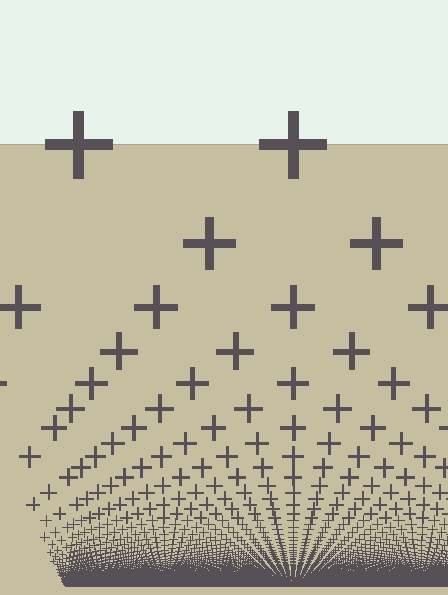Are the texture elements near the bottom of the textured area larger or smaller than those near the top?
Smaller. The gradient is inverted — elements near the bottom are smaller and denser.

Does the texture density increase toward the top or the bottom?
Density increases toward the bottom.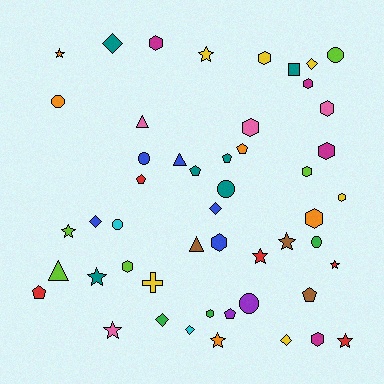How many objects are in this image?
There are 50 objects.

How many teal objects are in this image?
There are 6 teal objects.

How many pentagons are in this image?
There are 7 pentagons.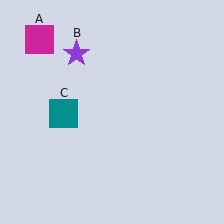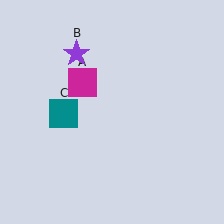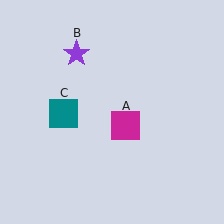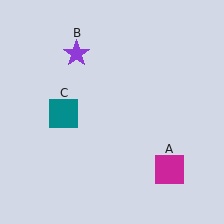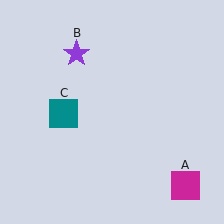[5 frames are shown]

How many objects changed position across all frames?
1 object changed position: magenta square (object A).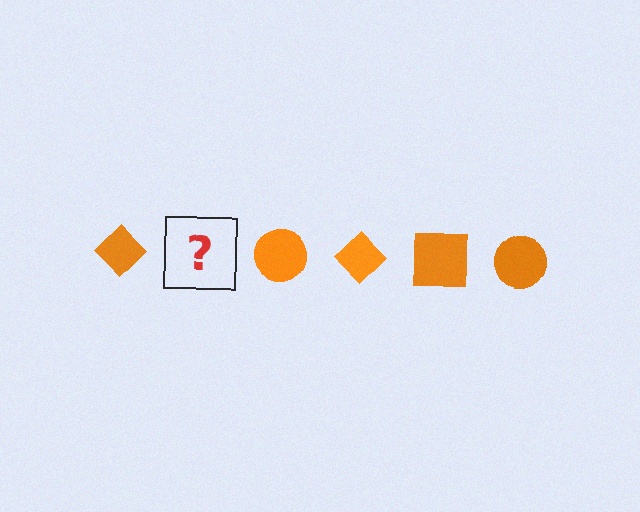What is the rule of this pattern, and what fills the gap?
The rule is that the pattern cycles through diamond, square, circle shapes in orange. The gap should be filled with an orange square.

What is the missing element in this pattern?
The missing element is an orange square.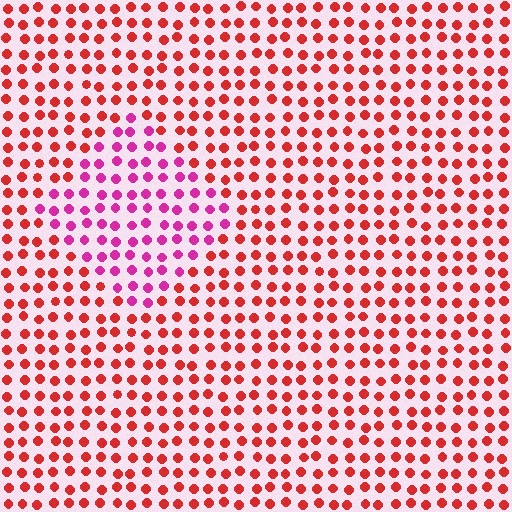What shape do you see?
I see a diamond.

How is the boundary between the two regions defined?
The boundary is defined purely by a slight shift in hue (about 42 degrees). Spacing, size, and orientation are identical on both sides.